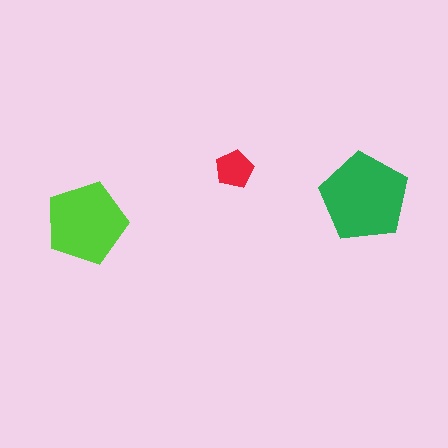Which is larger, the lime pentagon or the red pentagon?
The lime one.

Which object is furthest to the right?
The green pentagon is rightmost.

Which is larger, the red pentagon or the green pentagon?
The green one.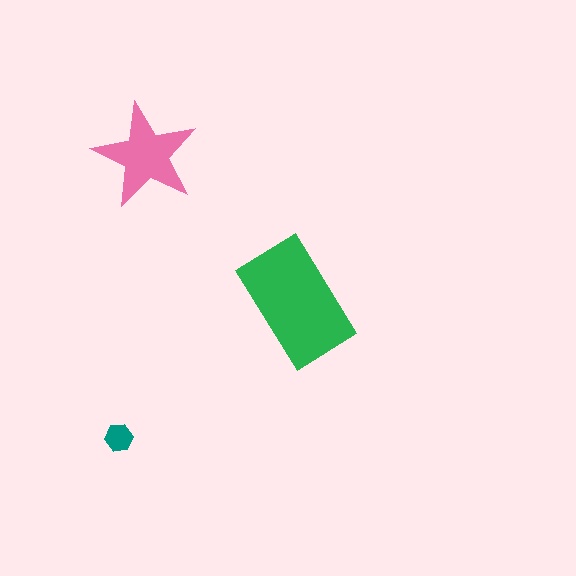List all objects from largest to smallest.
The green rectangle, the pink star, the teal hexagon.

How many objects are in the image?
There are 3 objects in the image.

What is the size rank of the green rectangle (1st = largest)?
1st.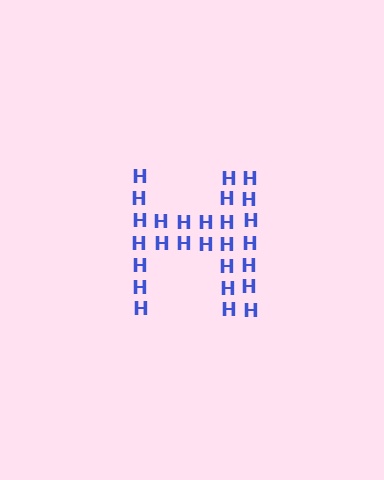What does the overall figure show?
The overall figure shows the letter H.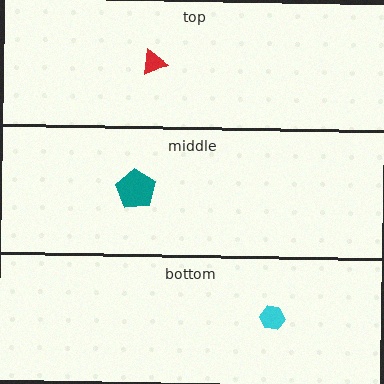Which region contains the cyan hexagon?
The bottom region.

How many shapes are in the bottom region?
1.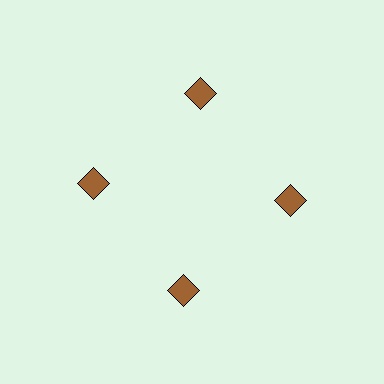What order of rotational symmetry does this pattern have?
This pattern has 4-fold rotational symmetry.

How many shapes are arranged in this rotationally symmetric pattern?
There are 4 shapes, arranged in 4 groups of 1.